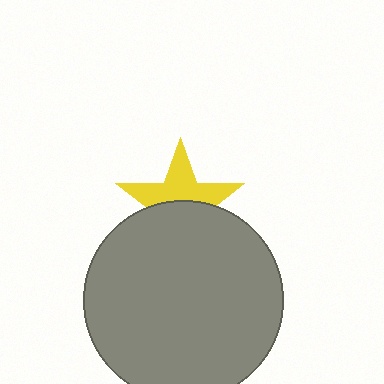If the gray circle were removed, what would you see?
You would see the complete yellow star.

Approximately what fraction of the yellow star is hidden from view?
Roughly 49% of the yellow star is hidden behind the gray circle.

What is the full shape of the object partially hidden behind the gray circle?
The partially hidden object is a yellow star.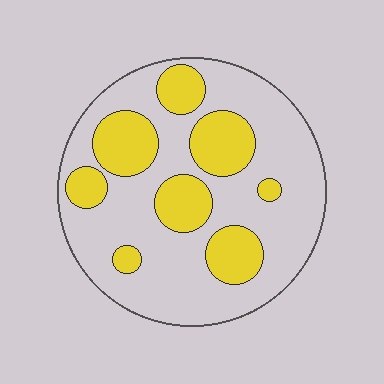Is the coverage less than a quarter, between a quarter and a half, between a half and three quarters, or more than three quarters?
Between a quarter and a half.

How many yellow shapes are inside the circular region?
8.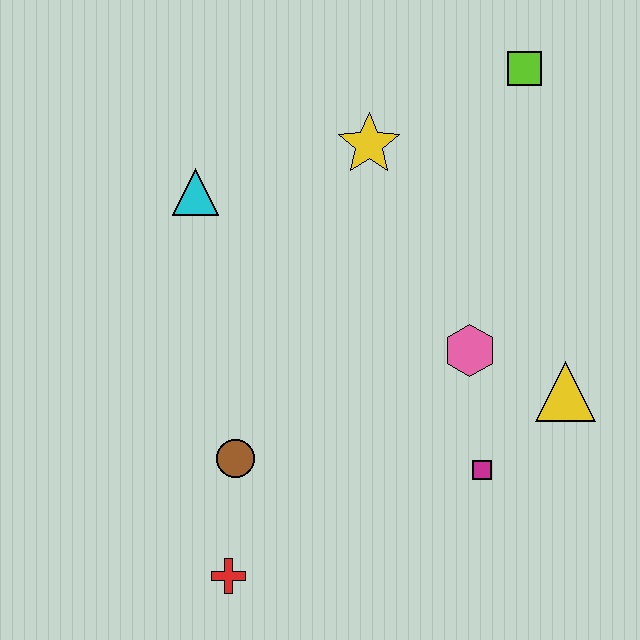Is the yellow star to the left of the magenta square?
Yes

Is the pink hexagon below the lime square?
Yes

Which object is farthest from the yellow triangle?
The cyan triangle is farthest from the yellow triangle.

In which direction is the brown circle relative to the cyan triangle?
The brown circle is below the cyan triangle.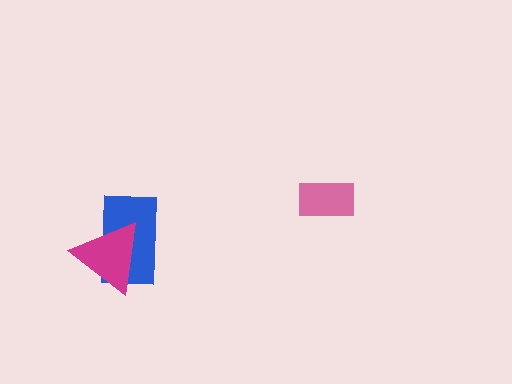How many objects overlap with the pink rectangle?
0 objects overlap with the pink rectangle.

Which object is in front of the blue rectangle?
The magenta triangle is in front of the blue rectangle.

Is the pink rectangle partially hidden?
No, no other shape covers it.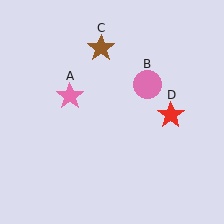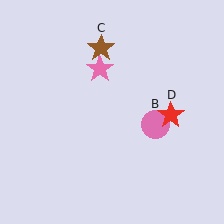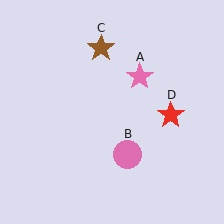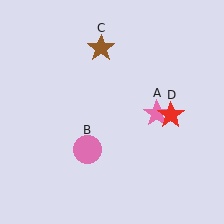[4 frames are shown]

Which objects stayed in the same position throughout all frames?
Brown star (object C) and red star (object D) remained stationary.